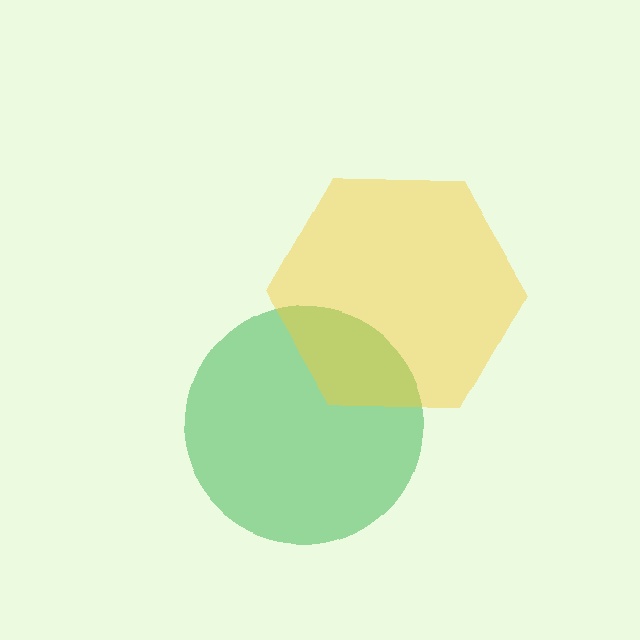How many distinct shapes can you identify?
There are 2 distinct shapes: a green circle, a yellow hexagon.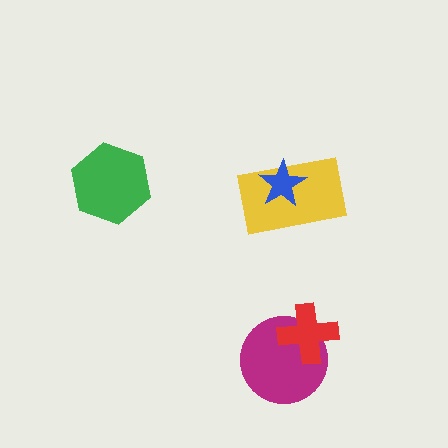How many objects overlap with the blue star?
1 object overlaps with the blue star.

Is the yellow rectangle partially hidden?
Yes, it is partially covered by another shape.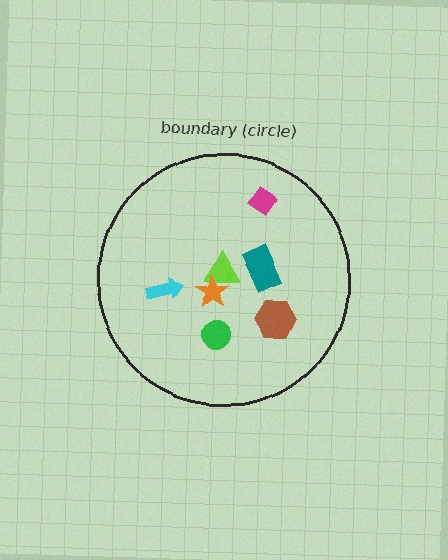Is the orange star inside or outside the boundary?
Inside.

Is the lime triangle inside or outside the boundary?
Inside.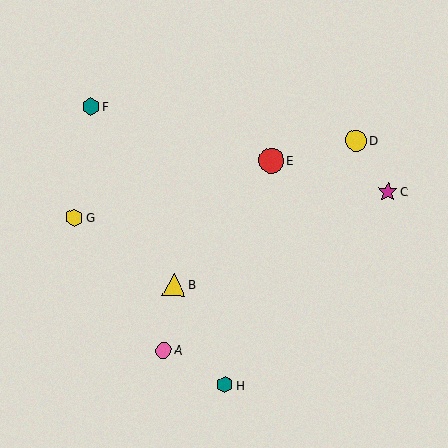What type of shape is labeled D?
Shape D is a yellow circle.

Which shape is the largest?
The red circle (labeled E) is the largest.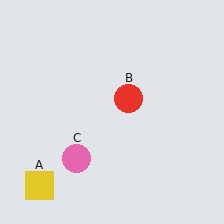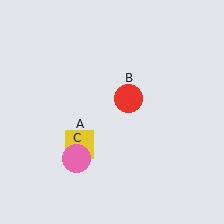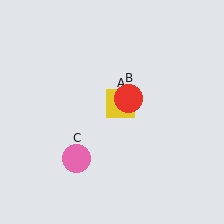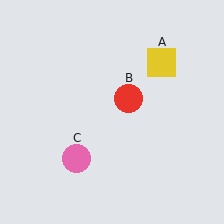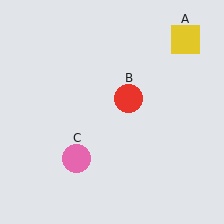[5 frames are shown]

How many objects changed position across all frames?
1 object changed position: yellow square (object A).